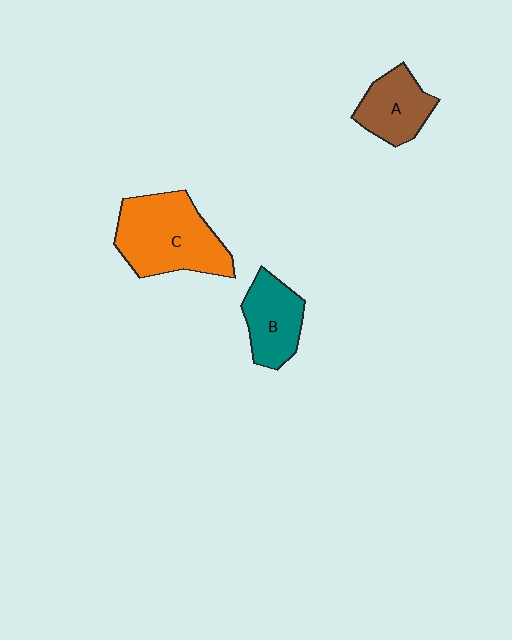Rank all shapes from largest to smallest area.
From largest to smallest: C (orange), B (teal), A (brown).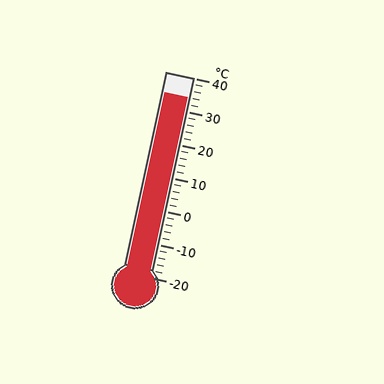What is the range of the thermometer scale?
The thermometer scale ranges from -20°C to 40°C.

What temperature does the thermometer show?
The thermometer shows approximately 34°C.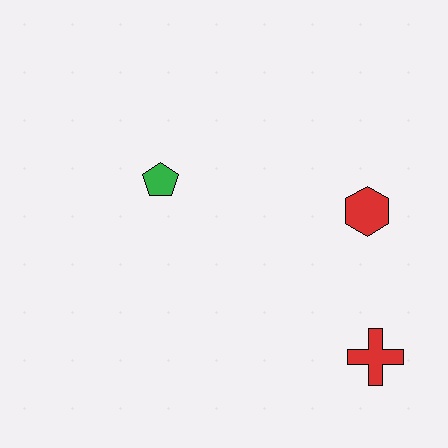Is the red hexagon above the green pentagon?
No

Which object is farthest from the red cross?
The green pentagon is farthest from the red cross.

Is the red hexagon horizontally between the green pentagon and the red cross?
Yes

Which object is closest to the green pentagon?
The red hexagon is closest to the green pentagon.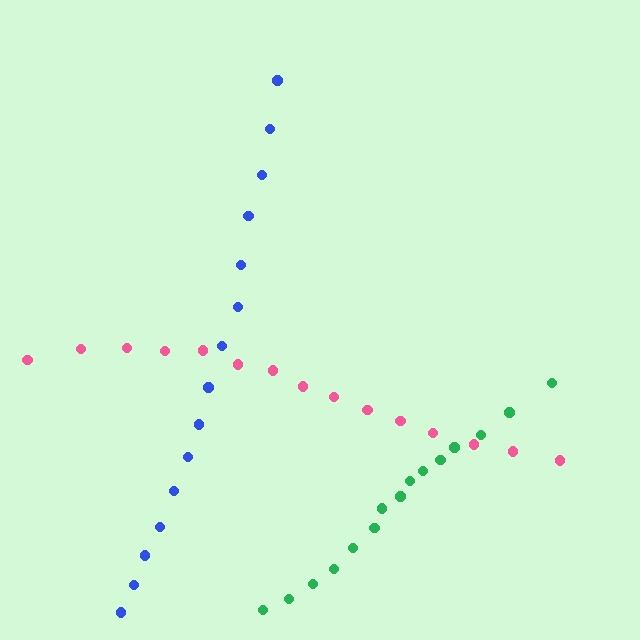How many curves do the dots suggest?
There are 3 distinct paths.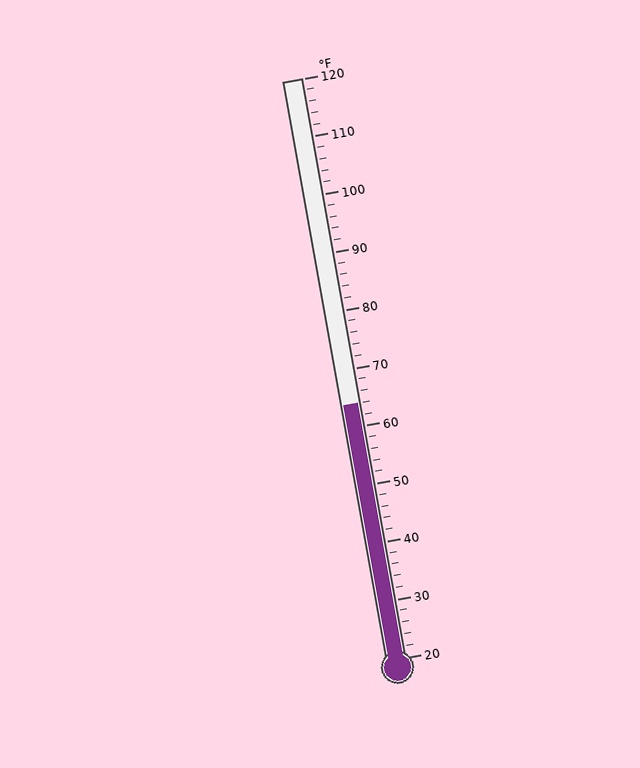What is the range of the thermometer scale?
The thermometer scale ranges from 20°F to 120°F.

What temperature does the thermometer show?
The thermometer shows approximately 64°F.